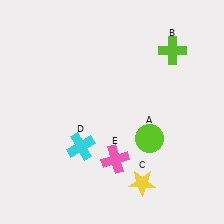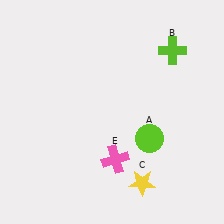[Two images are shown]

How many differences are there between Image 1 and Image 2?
There is 1 difference between the two images.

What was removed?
The cyan cross (D) was removed in Image 2.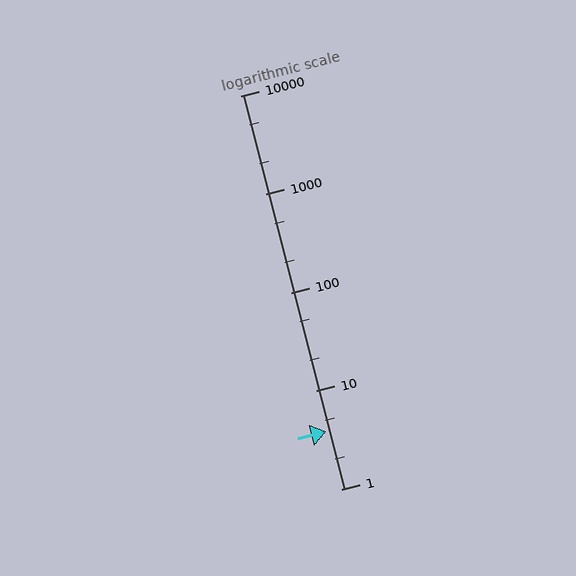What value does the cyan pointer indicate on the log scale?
The pointer indicates approximately 3.9.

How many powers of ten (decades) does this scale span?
The scale spans 4 decades, from 1 to 10000.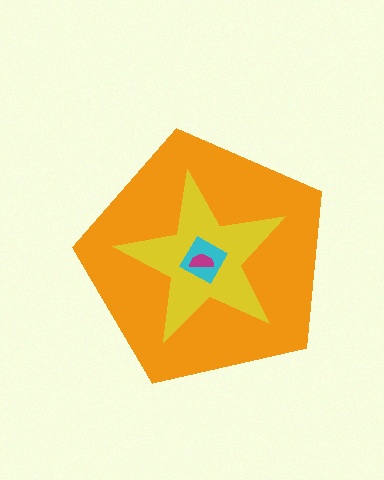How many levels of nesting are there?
4.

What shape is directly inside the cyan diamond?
The magenta semicircle.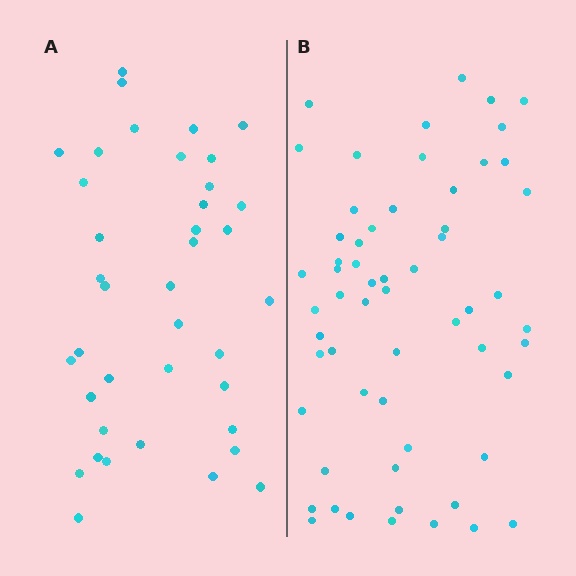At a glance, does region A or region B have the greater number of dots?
Region B (the right region) has more dots.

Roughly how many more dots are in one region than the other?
Region B has approximately 20 more dots than region A.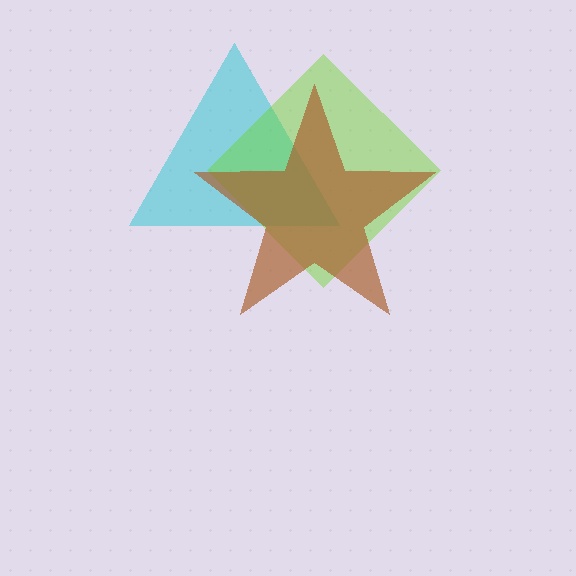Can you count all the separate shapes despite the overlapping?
Yes, there are 3 separate shapes.